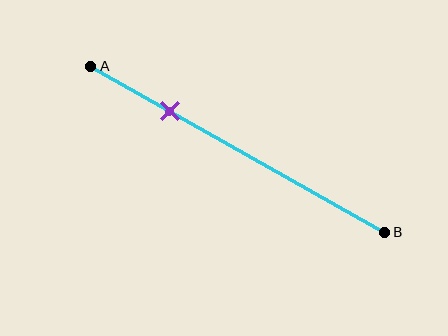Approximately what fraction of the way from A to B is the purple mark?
The purple mark is approximately 25% of the way from A to B.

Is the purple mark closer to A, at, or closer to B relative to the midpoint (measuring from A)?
The purple mark is closer to point A than the midpoint of segment AB.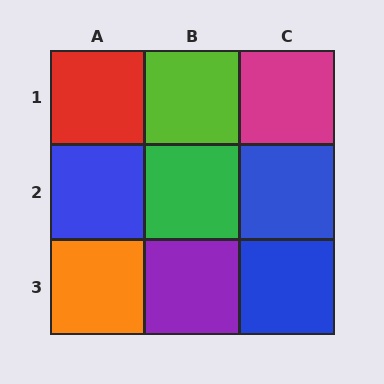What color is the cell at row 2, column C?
Blue.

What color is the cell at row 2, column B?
Green.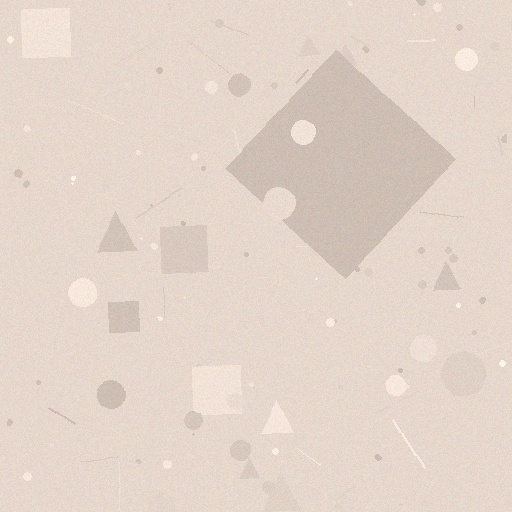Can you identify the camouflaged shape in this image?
The camouflaged shape is a diamond.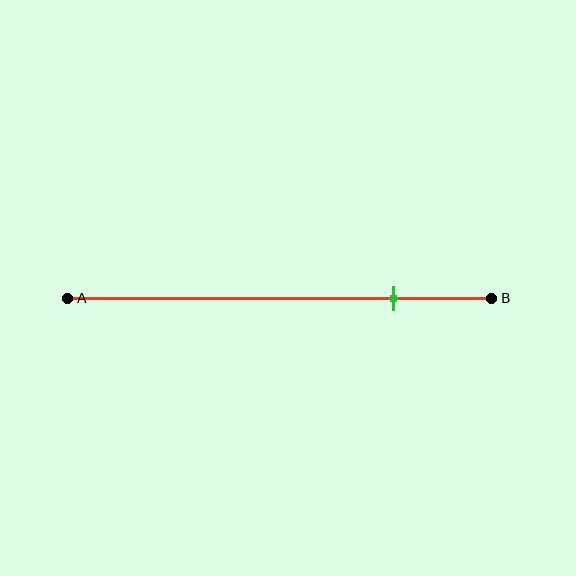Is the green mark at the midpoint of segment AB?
No, the mark is at about 75% from A, not at the 50% midpoint.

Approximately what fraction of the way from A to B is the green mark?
The green mark is approximately 75% of the way from A to B.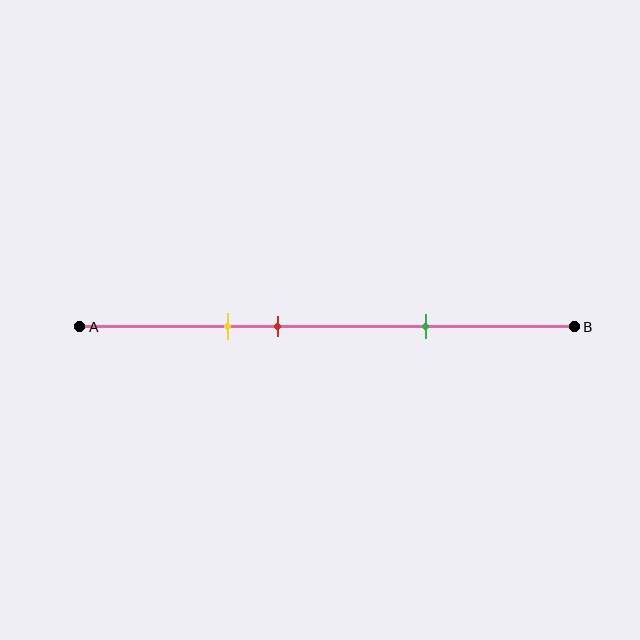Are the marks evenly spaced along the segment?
No, the marks are not evenly spaced.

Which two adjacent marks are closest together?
The yellow and red marks are the closest adjacent pair.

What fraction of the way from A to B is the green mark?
The green mark is approximately 70% (0.7) of the way from A to B.